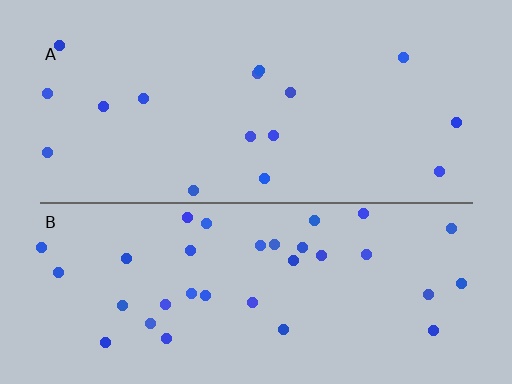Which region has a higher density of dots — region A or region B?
B (the bottom).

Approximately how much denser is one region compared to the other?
Approximately 2.1× — region B over region A.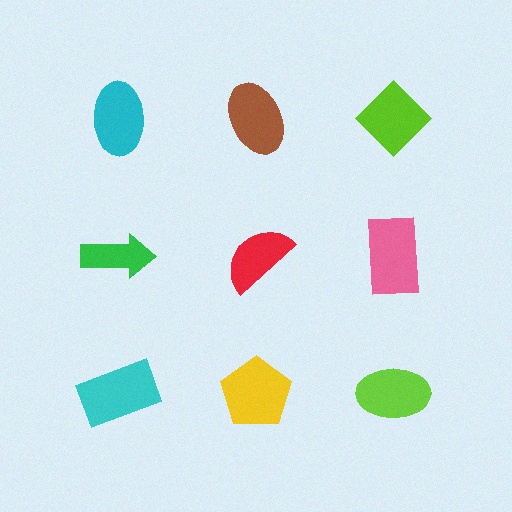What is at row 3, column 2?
A yellow pentagon.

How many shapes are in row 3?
3 shapes.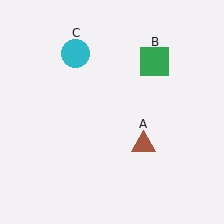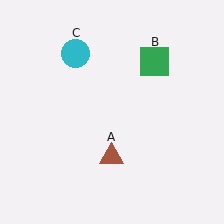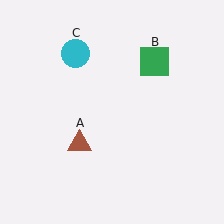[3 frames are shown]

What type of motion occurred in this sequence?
The brown triangle (object A) rotated clockwise around the center of the scene.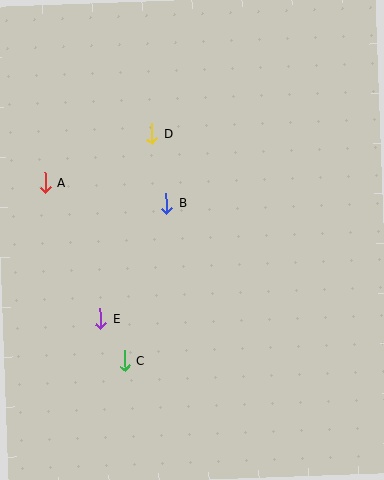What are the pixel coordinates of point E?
Point E is at (100, 319).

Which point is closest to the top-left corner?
Point A is closest to the top-left corner.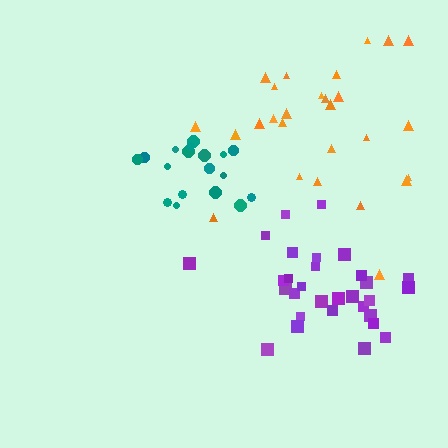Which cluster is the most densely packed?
Teal.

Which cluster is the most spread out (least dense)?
Orange.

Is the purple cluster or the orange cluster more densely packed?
Purple.